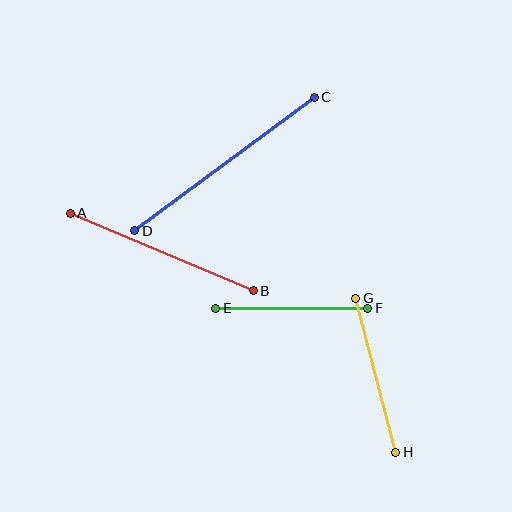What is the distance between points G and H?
The distance is approximately 159 pixels.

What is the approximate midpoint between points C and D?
The midpoint is at approximately (225, 164) pixels.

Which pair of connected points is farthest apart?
Points C and D are farthest apart.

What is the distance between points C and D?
The distance is approximately 224 pixels.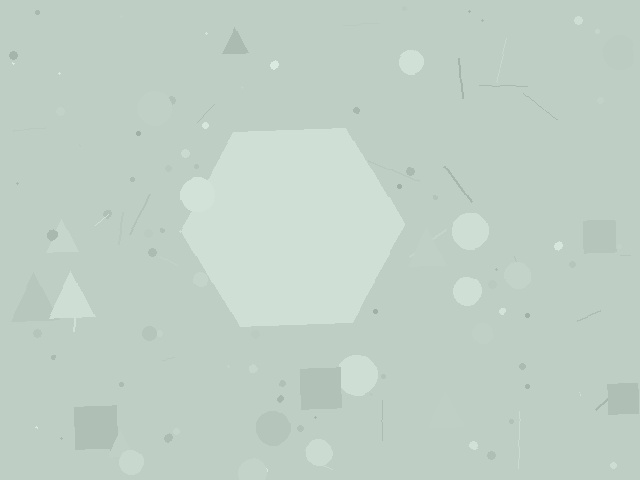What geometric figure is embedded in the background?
A hexagon is embedded in the background.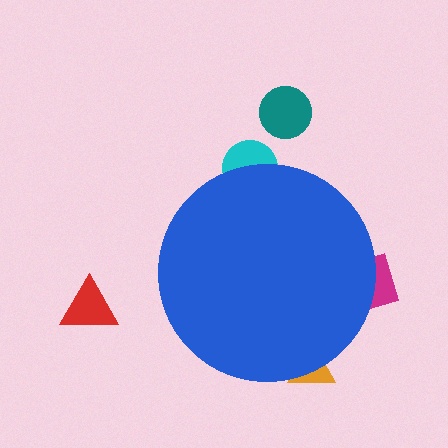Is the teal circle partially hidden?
No, the teal circle is fully visible.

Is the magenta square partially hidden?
Yes, the magenta square is partially hidden behind the blue circle.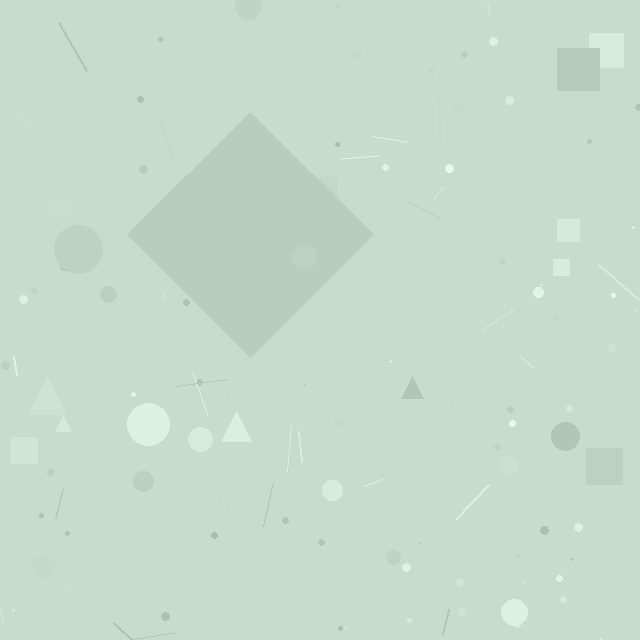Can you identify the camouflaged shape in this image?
The camouflaged shape is a diamond.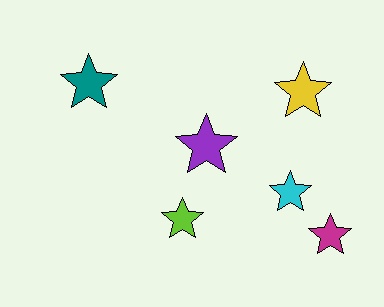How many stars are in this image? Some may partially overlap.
There are 6 stars.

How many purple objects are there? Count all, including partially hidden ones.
There is 1 purple object.